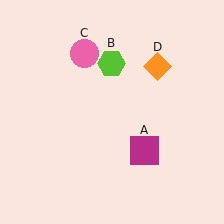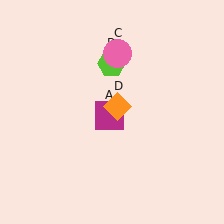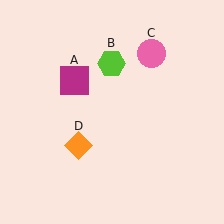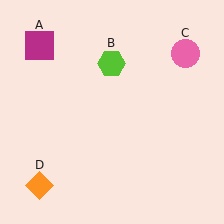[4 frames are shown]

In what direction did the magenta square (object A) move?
The magenta square (object A) moved up and to the left.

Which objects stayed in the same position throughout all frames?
Lime hexagon (object B) remained stationary.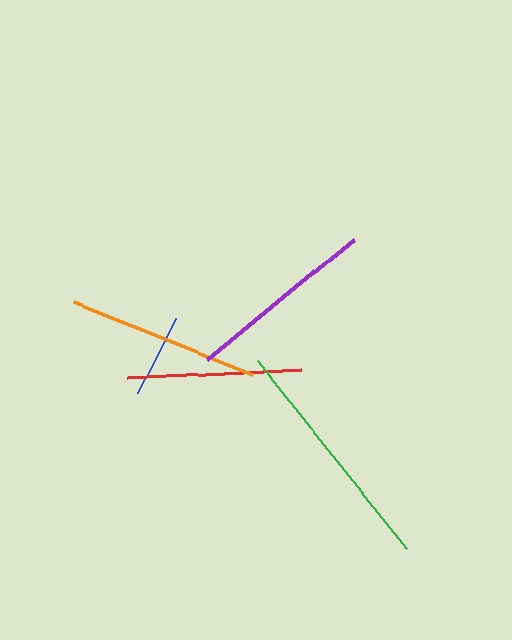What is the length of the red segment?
The red segment is approximately 173 pixels long.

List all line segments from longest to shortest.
From longest to shortest: green, orange, purple, red, blue.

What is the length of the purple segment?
The purple segment is approximately 190 pixels long.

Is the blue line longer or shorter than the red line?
The red line is longer than the blue line.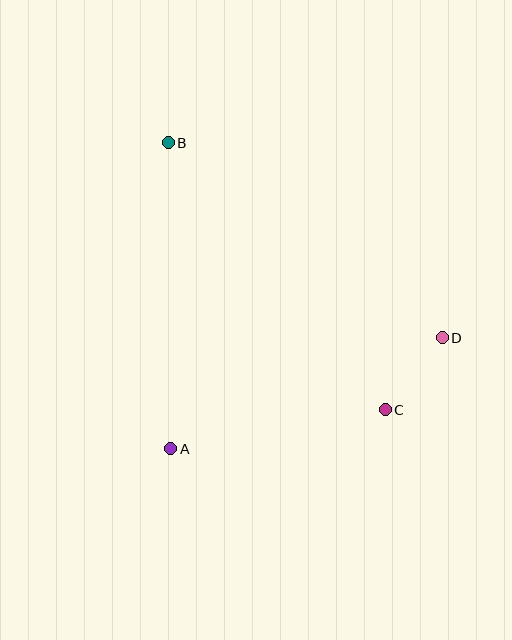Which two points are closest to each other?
Points C and D are closest to each other.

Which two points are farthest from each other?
Points B and C are farthest from each other.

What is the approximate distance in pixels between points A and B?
The distance between A and B is approximately 306 pixels.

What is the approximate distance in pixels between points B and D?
The distance between B and D is approximately 336 pixels.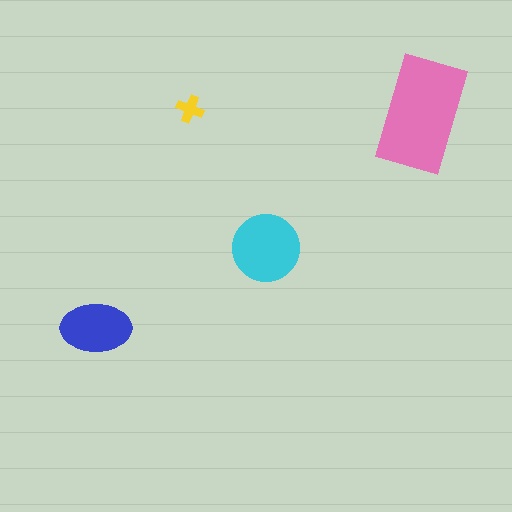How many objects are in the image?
There are 4 objects in the image.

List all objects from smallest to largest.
The yellow cross, the blue ellipse, the cyan circle, the pink rectangle.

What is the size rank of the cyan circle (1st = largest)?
2nd.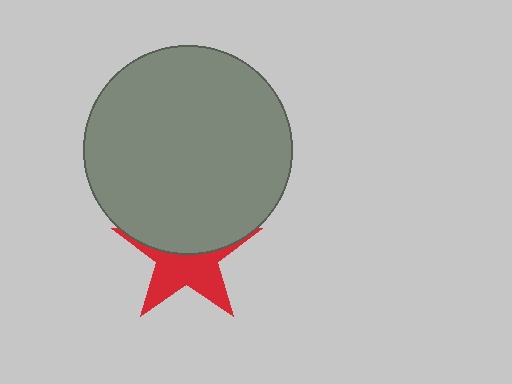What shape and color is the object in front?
The object in front is a gray circle.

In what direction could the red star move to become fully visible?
The red star could move down. That would shift it out from behind the gray circle entirely.